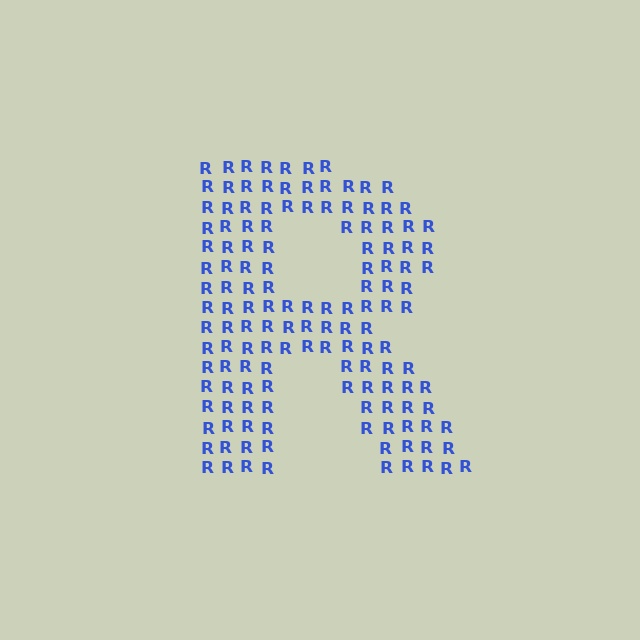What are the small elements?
The small elements are letter R's.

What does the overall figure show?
The overall figure shows the letter R.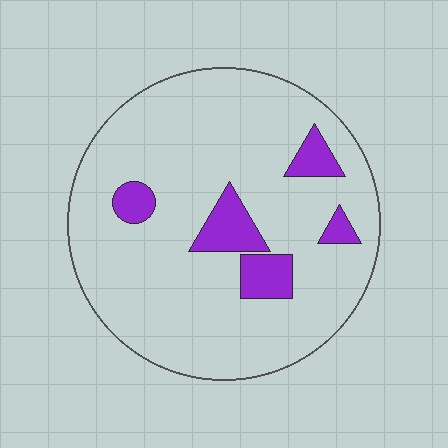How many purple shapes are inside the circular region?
5.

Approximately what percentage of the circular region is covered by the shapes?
Approximately 10%.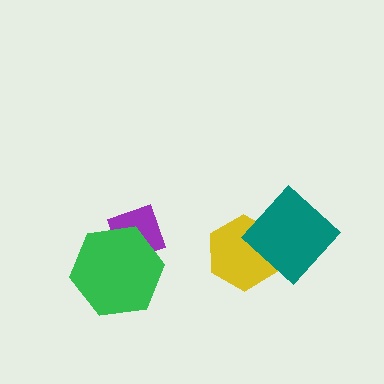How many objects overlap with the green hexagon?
1 object overlaps with the green hexagon.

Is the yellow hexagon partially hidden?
Yes, it is partially covered by another shape.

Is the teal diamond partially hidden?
No, no other shape covers it.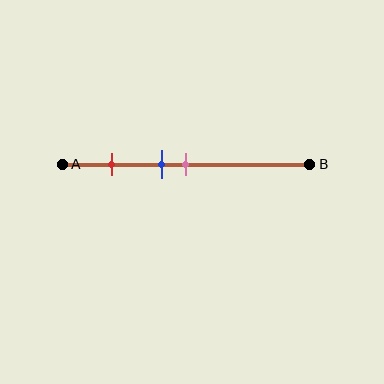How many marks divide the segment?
There are 3 marks dividing the segment.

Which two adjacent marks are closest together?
The blue and pink marks are the closest adjacent pair.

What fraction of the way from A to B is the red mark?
The red mark is approximately 20% (0.2) of the way from A to B.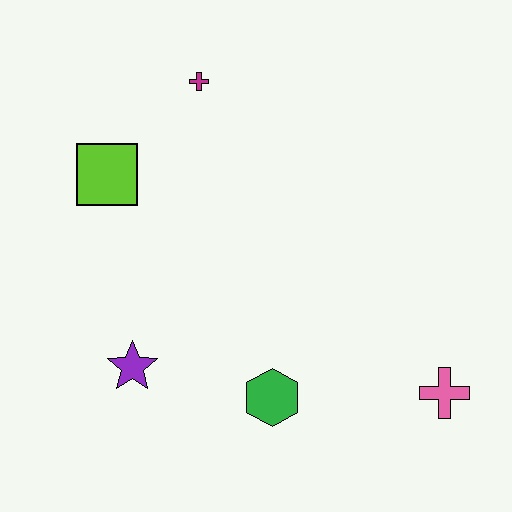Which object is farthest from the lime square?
The pink cross is farthest from the lime square.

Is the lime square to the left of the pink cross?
Yes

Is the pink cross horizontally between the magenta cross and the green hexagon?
No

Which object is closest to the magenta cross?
The lime square is closest to the magenta cross.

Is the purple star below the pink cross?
No